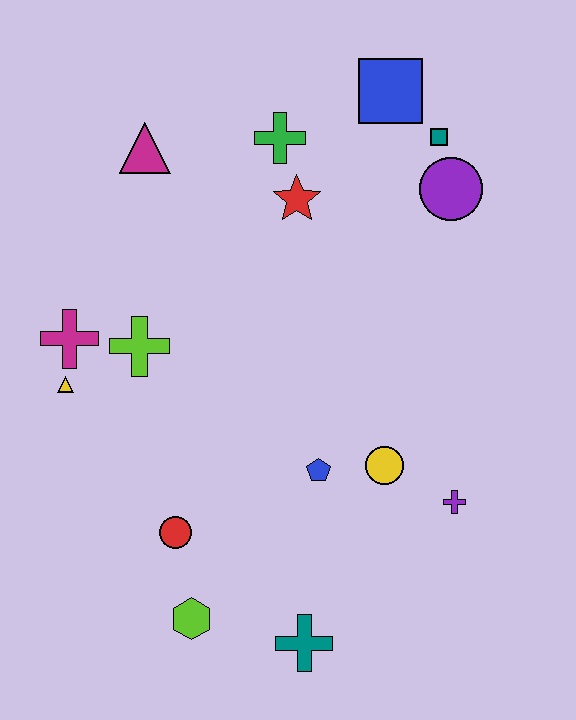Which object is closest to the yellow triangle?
The magenta cross is closest to the yellow triangle.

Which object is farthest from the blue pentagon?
The blue square is farthest from the blue pentagon.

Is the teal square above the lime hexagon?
Yes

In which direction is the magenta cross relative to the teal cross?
The magenta cross is above the teal cross.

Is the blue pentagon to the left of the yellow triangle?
No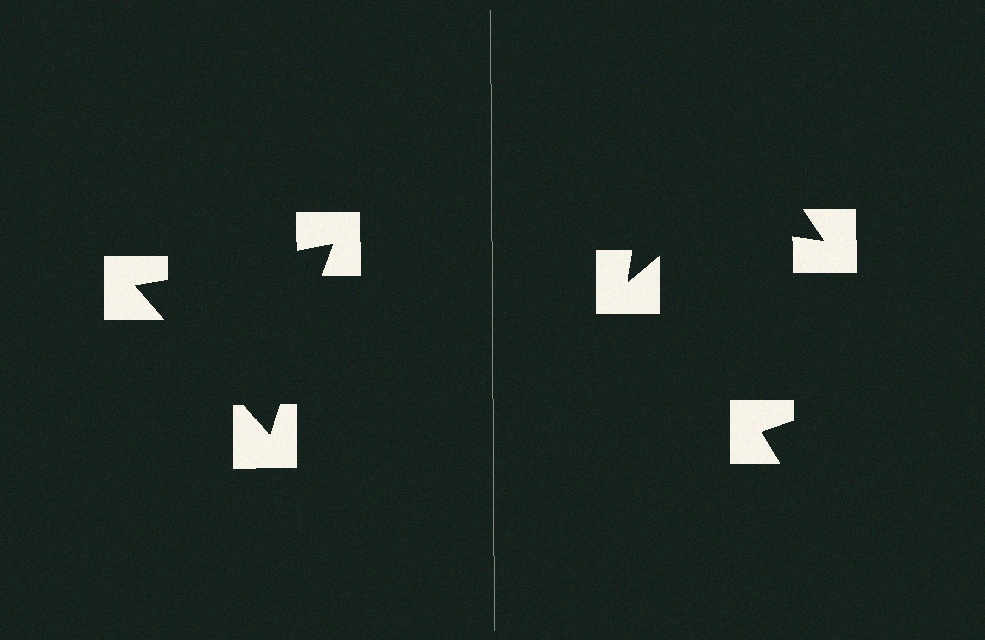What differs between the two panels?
The notched squares are positioned identically on both sides; only the wedge orientations differ. On the left they align to a triangle; on the right they are misaligned.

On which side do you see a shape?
An illusory triangle appears on the left side. On the right side the wedge cuts are rotated, so no coherent shape forms.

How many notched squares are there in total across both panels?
6 — 3 on each side.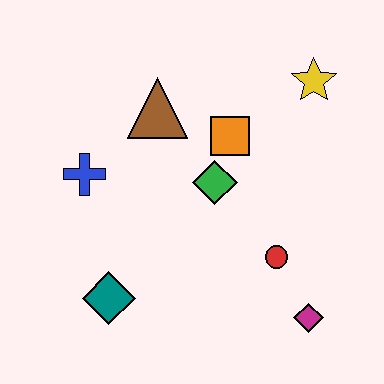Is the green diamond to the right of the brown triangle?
Yes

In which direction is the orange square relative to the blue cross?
The orange square is to the right of the blue cross.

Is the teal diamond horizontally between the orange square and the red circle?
No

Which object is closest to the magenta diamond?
The red circle is closest to the magenta diamond.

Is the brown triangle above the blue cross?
Yes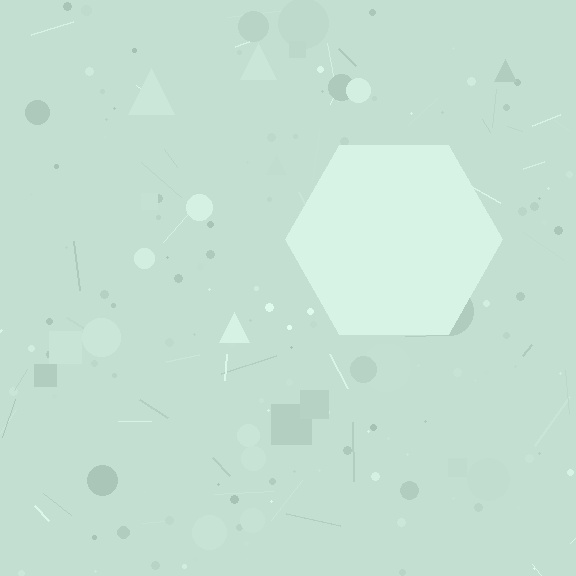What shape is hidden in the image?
A hexagon is hidden in the image.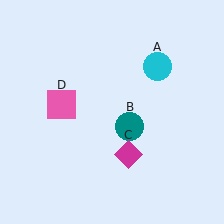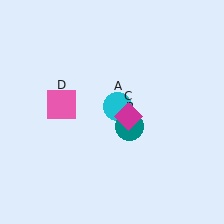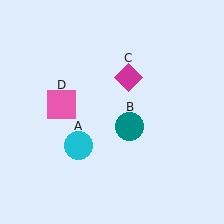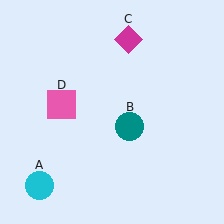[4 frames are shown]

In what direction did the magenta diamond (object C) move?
The magenta diamond (object C) moved up.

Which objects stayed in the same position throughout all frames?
Teal circle (object B) and pink square (object D) remained stationary.